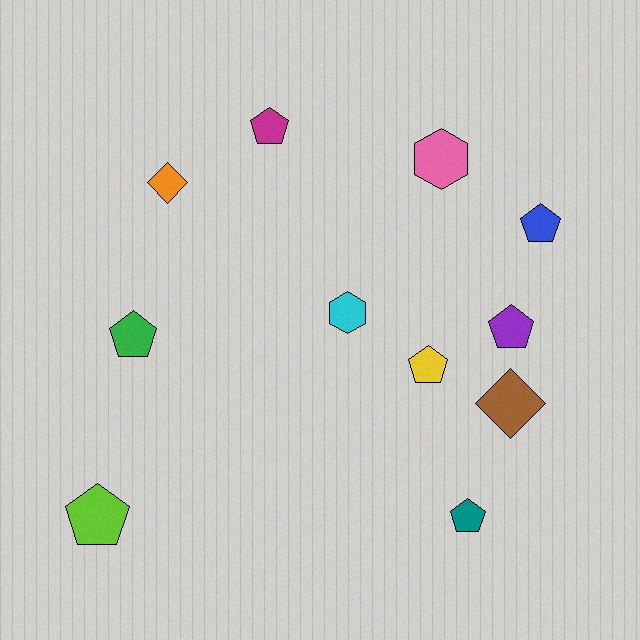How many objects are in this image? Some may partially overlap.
There are 11 objects.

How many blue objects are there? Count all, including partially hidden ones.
There is 1 blue object.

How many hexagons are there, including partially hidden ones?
There are 2 hexagons.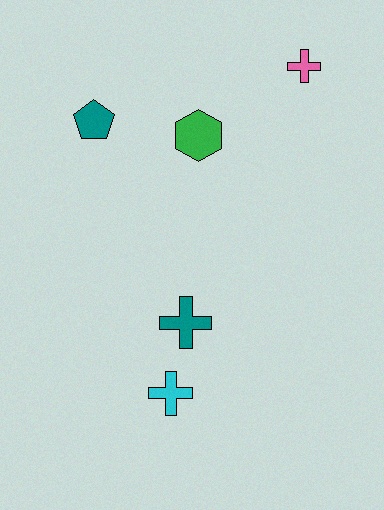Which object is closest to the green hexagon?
The teal pentagon is closest to the green hexagon.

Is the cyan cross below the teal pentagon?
Yes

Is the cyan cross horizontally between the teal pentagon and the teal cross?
Yes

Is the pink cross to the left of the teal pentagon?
No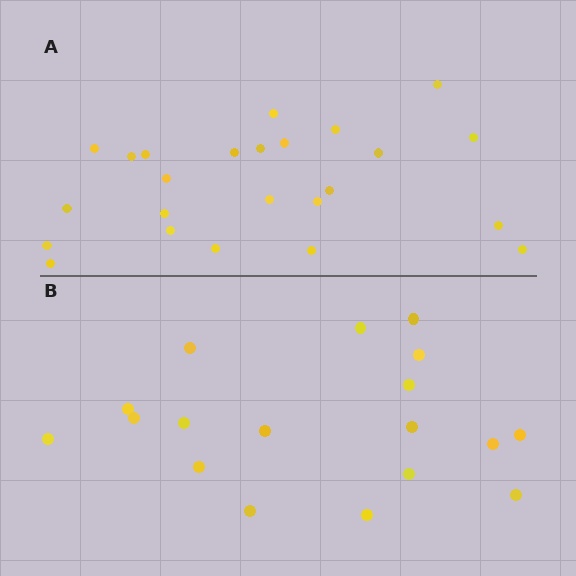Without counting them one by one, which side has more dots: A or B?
Region A (the top region) has more dots.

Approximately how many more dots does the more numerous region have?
Region A has about 6 more dots than region B.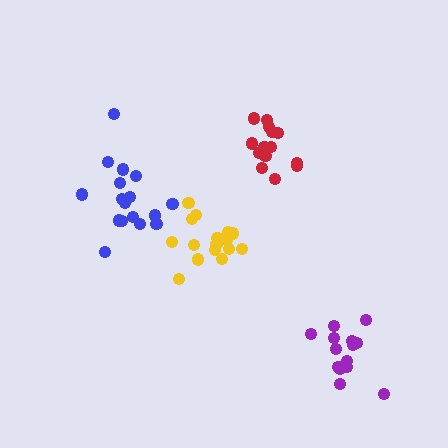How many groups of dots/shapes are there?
There are 4 groups.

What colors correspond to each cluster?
The clusters are colored: red, yellow, purple, blue.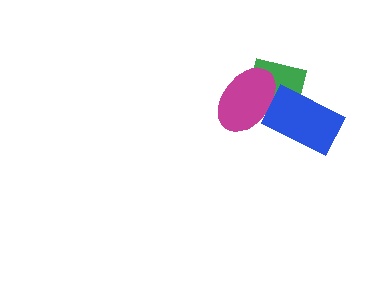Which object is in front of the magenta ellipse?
The blue rectangle is in front of the magenta ellipse.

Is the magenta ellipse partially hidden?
Yes, it is partially covered by another shape.